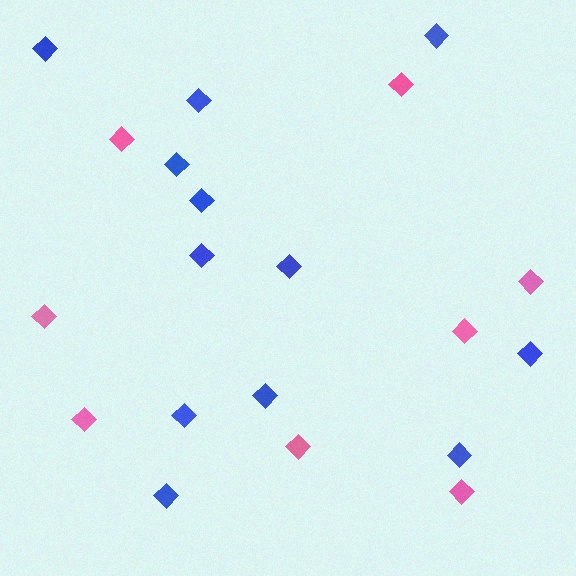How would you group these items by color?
There are 2 groups: one group of blue diamonds (12) and one group of pink diamonds (8).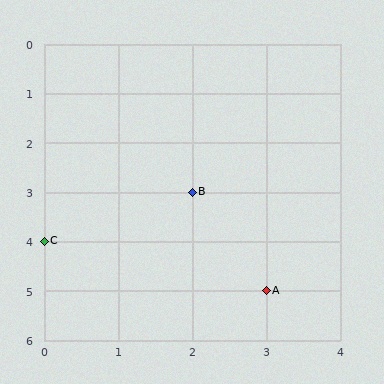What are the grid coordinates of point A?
Point A is at grid coordinates (3, 5).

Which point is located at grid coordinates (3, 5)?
Point A is at (3, 5).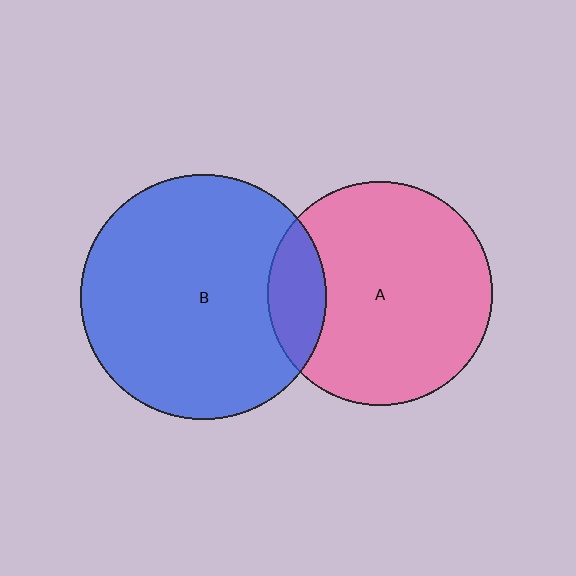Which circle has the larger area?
Circle B (blue).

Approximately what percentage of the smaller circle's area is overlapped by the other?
Approximately 15%.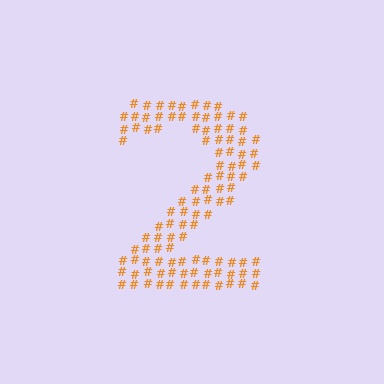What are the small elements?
The small elements are hash symbols.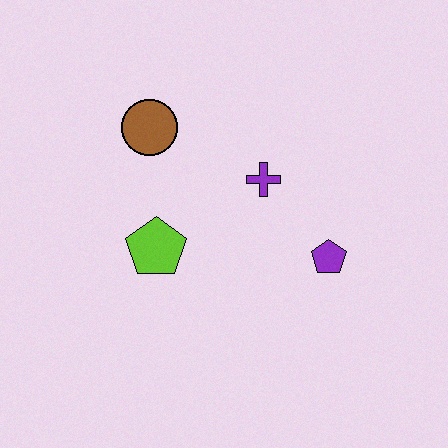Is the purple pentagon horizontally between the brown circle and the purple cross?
No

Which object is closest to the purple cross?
The purple pentagon is closest to the purple cross.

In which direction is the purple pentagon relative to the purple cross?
The purple pentagon is below the purple cross.